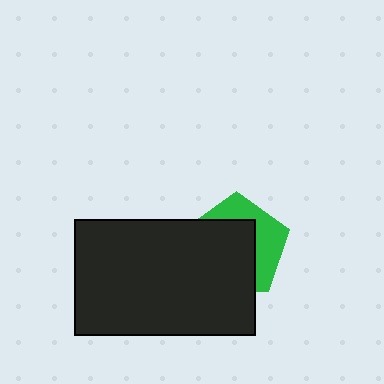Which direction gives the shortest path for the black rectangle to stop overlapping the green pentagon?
Moving toward the lower-left gives the shortest separation.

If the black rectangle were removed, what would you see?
You would see the complete green pentagon.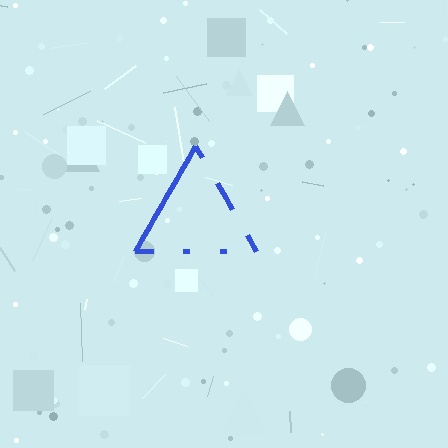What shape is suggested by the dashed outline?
The dashed outline suggests a triangle.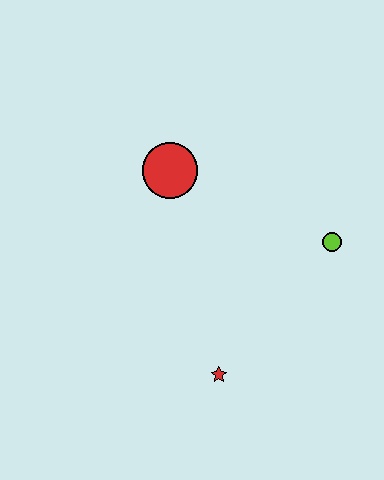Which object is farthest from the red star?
The red circle is farthest from the red star.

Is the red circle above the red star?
Yes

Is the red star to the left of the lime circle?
Yes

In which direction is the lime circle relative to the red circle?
The lime circle is to the right of the red circle.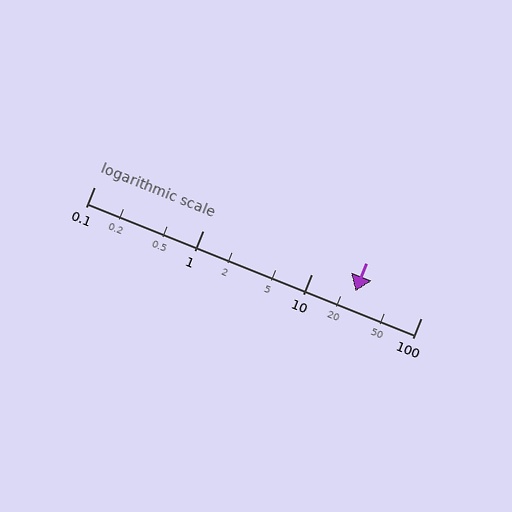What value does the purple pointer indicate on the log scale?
The pointer indicates approximately 25.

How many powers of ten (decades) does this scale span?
The scale spans 3 decades, from 0.1 to 100.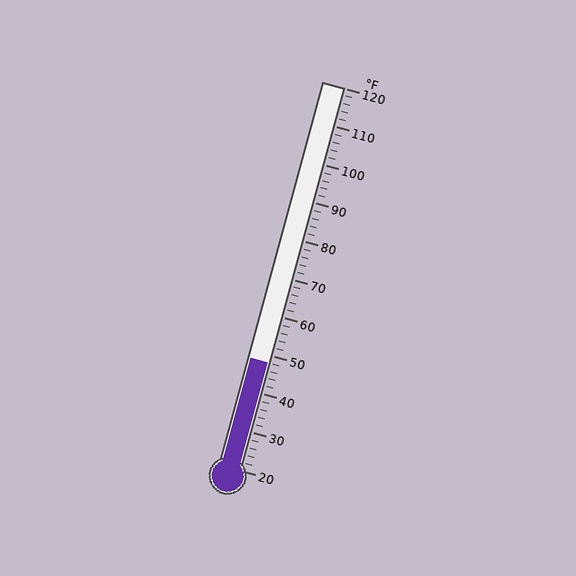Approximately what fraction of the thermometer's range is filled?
The thermometer is filled to approximately 30% of its range.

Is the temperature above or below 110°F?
The temperature is below 110°F.